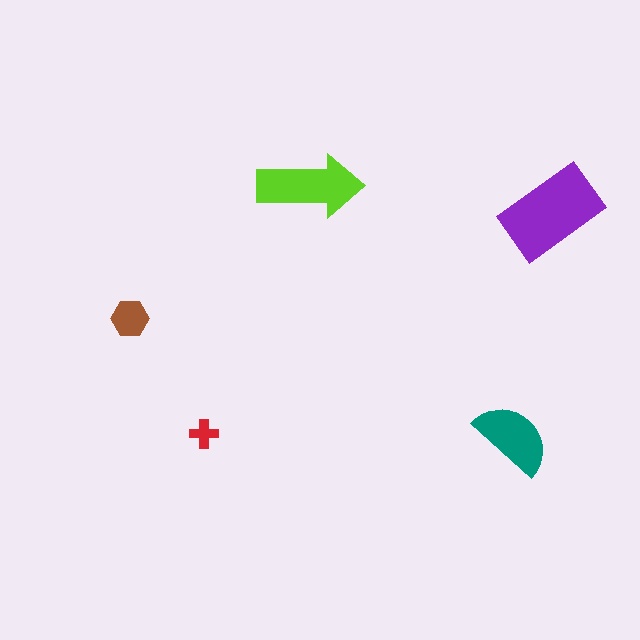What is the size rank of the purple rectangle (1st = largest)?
1st.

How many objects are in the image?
There are 5 objects in the image.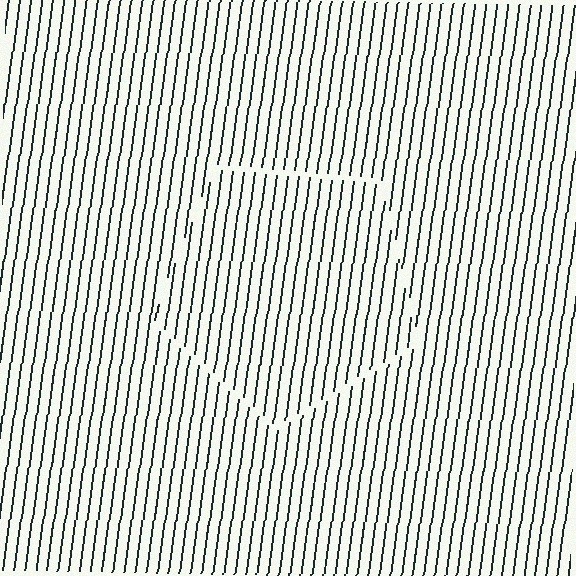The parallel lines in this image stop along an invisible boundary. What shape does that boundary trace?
An illusory pentagon. The interior of the shape contains the same grating, shifted by half a period — the contour is defined by the phase discontinuity where line-ends from the inner and outer gratings abut.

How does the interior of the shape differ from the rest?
The interior of the shape contains the same grating, shifted by half a period — the contour is defined by the phase discontinuity where line-ends from the inner and outer gratings abut.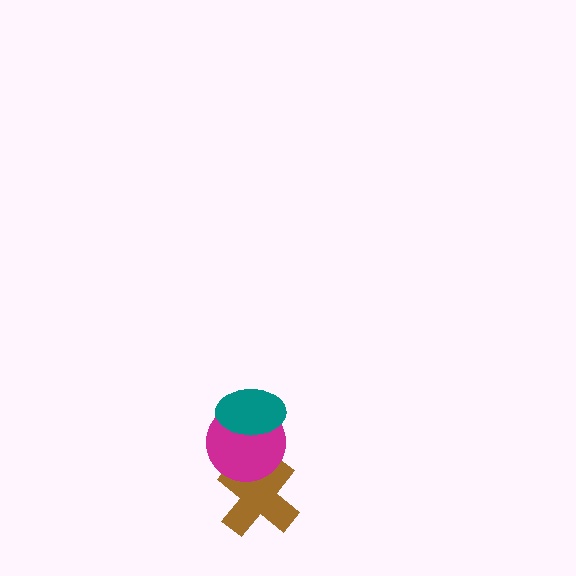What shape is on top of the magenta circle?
The teal ellipse is on top of the magenta circle.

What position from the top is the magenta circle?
The magenta circle is 2nd from the top.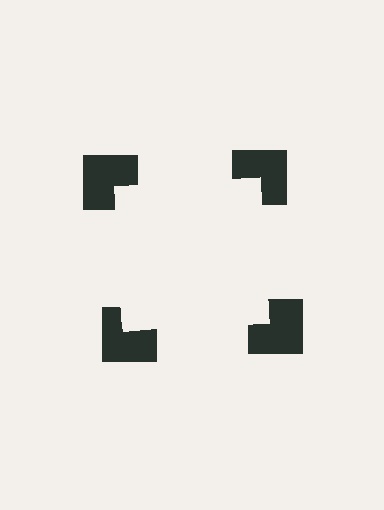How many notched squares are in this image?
There are 4 — one at each vertex of the illusory square.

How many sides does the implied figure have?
4 sides.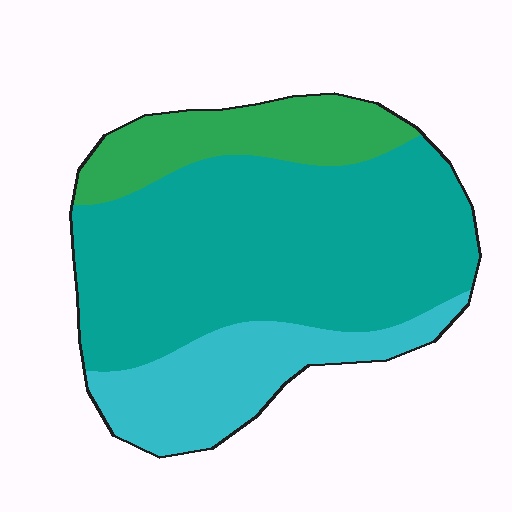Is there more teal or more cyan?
Teal.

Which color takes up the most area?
Teal, at roughly 60%.